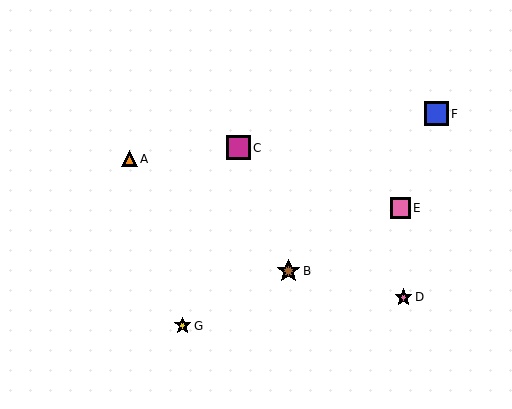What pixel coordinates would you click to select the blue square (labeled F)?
Click at (436, 114) to select the blue square F.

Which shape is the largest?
The blue square (labeled F) is the largest.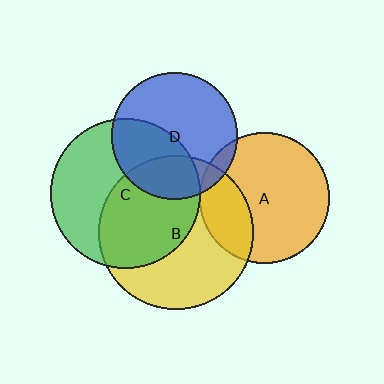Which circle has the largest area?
Circle B (yellow).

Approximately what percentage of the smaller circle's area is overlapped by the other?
Approximately 40%.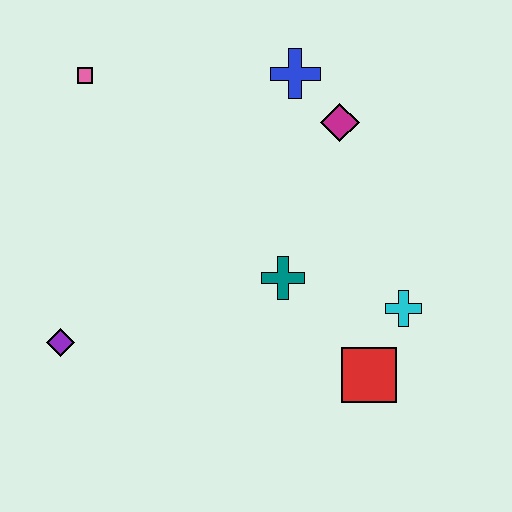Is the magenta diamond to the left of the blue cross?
No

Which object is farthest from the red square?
The pink square is farthest from the red square.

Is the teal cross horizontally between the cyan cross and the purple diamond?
Yes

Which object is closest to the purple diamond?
The teal cross is closest to the purple diamond.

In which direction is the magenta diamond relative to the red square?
The magenta diamond is above the red square.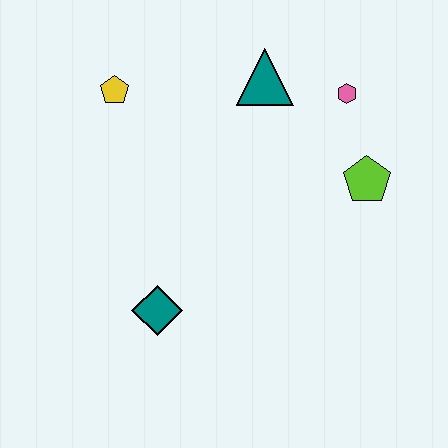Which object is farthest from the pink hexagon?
The teal diamond is farthest from the pink hexagon.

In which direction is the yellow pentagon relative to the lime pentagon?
The yellow pentagon is to the left of the lime pentagon.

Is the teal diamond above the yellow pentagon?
No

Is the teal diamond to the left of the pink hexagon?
Yes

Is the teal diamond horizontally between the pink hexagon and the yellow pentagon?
Yes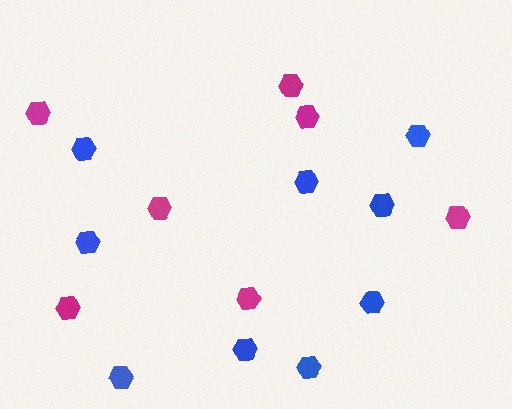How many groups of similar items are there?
There are 2 groups: one group of blue hexagons (9) and one group of magenta hexagons (7).